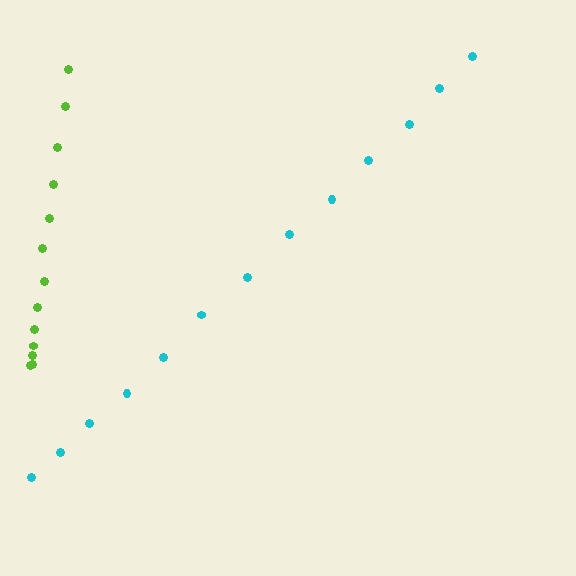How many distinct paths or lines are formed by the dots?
There are 2 distinct paths.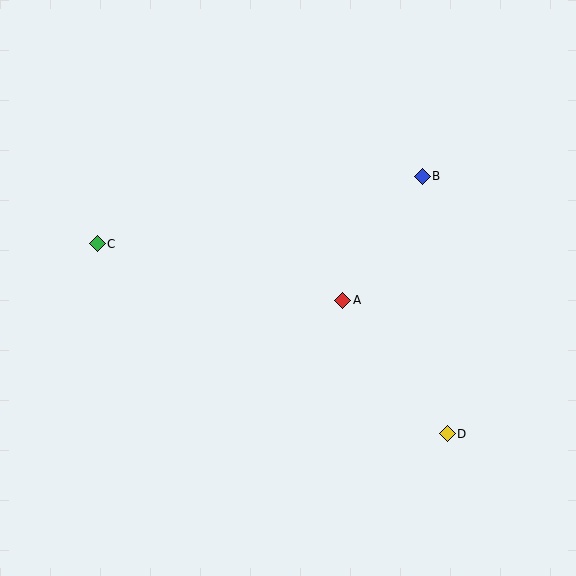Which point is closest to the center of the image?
Point A at (343, 300) is closest to the center.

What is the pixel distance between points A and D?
The distance between A and D is 169 pixels.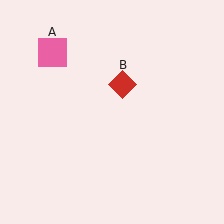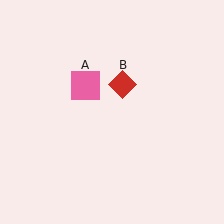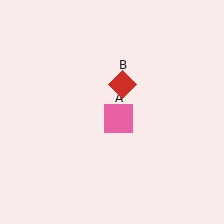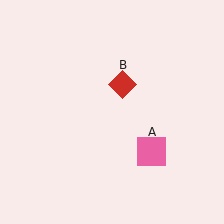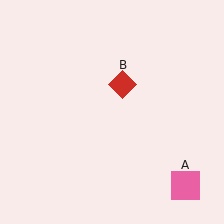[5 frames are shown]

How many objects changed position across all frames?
1 object changed position: pink square (object A).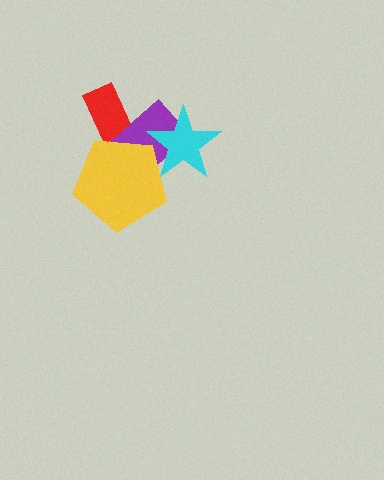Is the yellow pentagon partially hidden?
Yes, it is partially covered by another shape.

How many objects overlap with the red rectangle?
1 object overlaps with the red rectangle.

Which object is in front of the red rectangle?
The purple rectangle is in front of the red rectangle.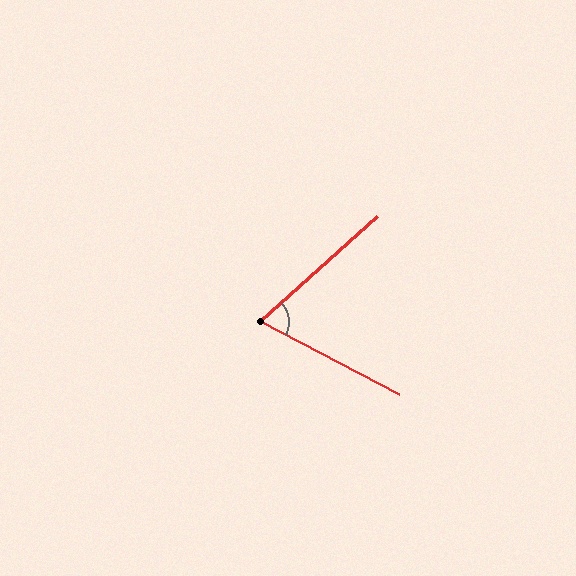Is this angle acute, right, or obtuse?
It is acute.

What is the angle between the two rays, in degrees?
Approximately 70 degrees.